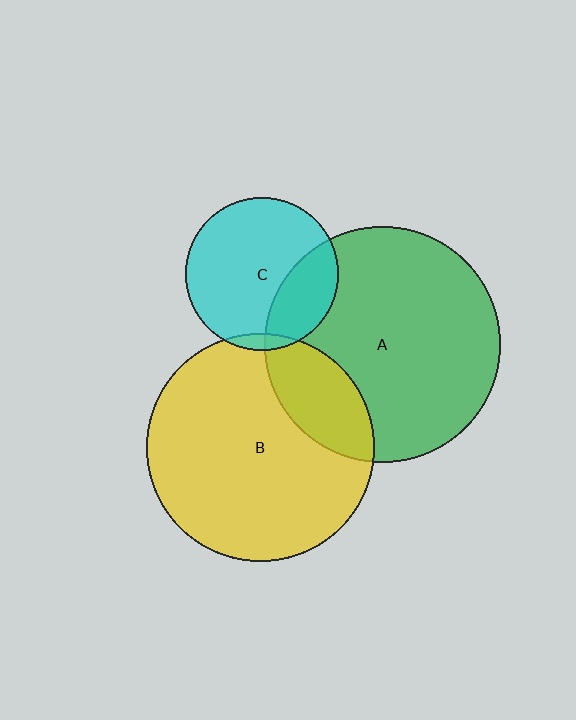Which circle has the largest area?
Circle A (green).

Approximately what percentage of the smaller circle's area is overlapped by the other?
Approximately 25%.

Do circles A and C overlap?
Yes.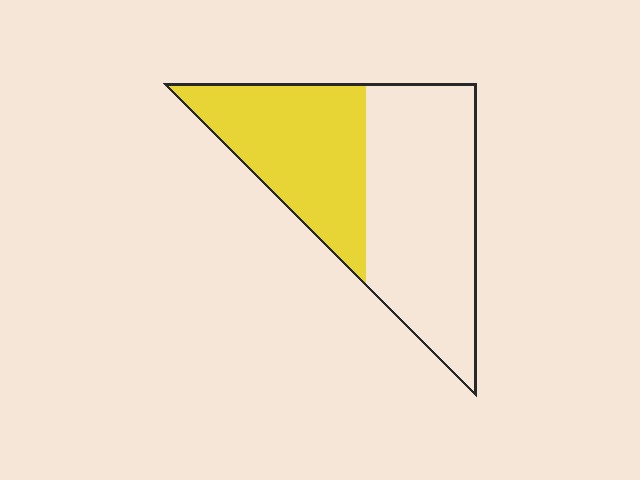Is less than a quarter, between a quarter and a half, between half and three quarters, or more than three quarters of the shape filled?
Between a quarter and a half.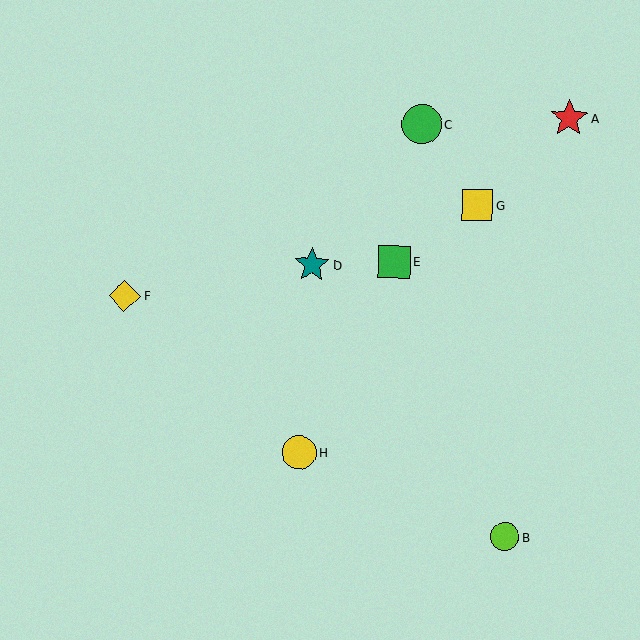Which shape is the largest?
The green circle (labeled C) is the largest.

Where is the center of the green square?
The center of the green square is at (394, 262).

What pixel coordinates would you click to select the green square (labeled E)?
Click at (394, 262) to select the green square E.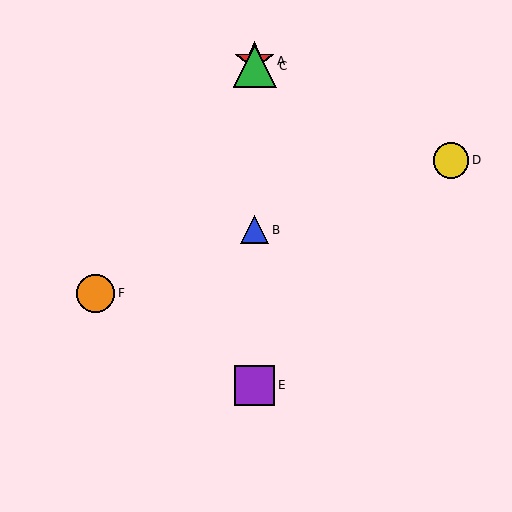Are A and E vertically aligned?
Yes, both are at x≈255.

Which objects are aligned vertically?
Objects A, B, C, E are aligned vertically.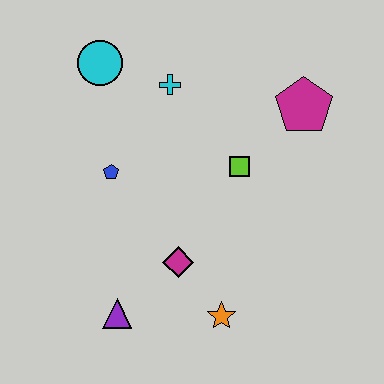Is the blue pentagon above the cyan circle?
No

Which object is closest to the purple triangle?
The magenta diamond is closest to the purple triangle.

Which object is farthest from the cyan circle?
The orange star is farthest from the cyan circle.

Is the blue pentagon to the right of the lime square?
No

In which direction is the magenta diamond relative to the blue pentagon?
The magenta diamond is below the blue pentagon.